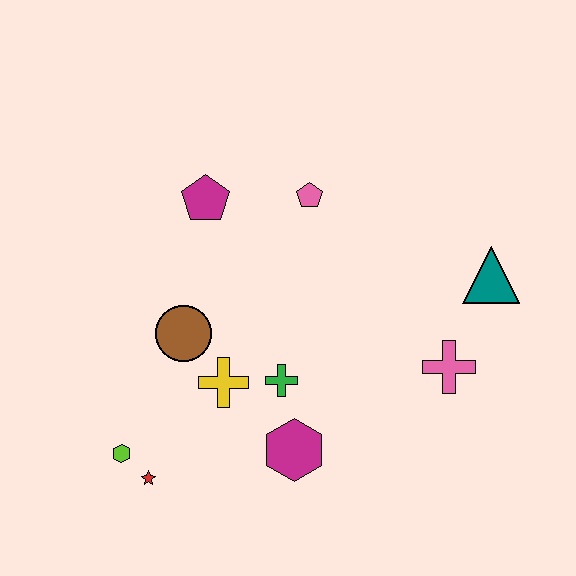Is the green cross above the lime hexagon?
Yes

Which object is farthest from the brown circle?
The teal triangle is farthest from the brown circle.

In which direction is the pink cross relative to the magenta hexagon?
The pink cross is to the right of the magenta hexagon.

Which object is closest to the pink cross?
The teal triangle is closest to the pink cross.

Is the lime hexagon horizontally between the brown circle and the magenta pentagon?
No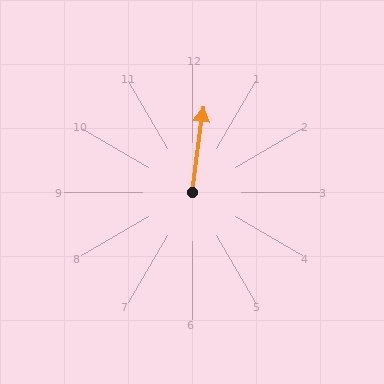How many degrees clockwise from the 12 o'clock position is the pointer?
Approximately 7 degrees.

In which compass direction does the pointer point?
North.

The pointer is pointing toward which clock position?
Roughly 12 o'clock.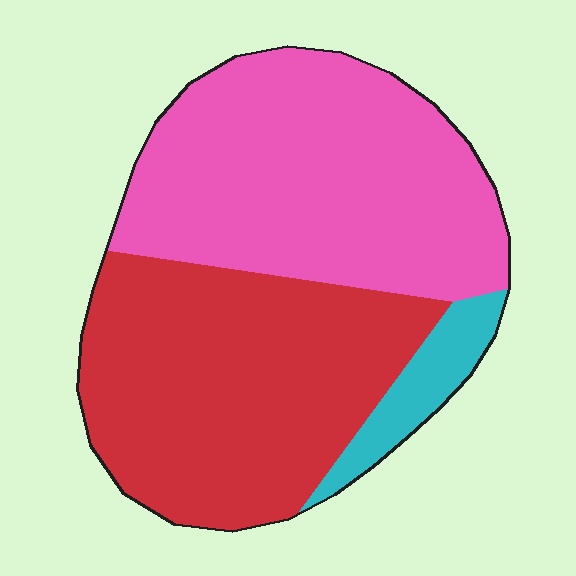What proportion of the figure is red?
Red covers roughly 45% of the figure.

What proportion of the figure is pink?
Pink takes up between a third and a half of the figure.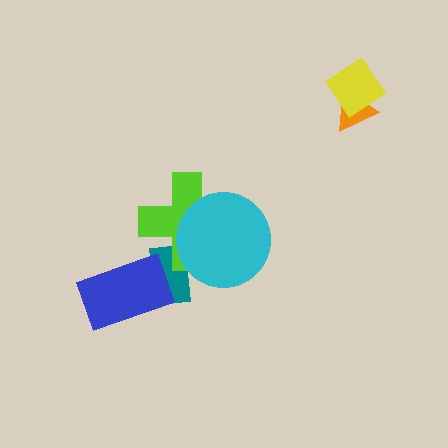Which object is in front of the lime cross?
The cyan circle is in front of the lime cross.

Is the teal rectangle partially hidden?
Yes, it is partially covered by another shape.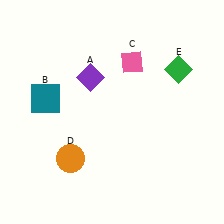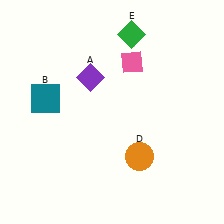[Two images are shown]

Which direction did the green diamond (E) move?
The green diamond (E) moved left.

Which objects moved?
The objects that moved are: the orange circle (D), the green diamond (E).